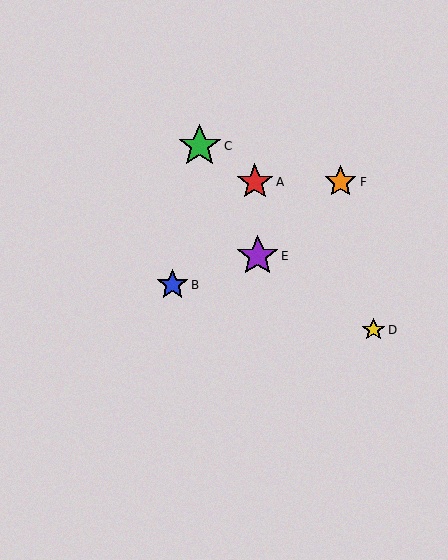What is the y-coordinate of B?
Object B is at y≈285.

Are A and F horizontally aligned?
Yes, both are at y≈182.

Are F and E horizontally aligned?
No, F is at y≈182 and E is at y≈256.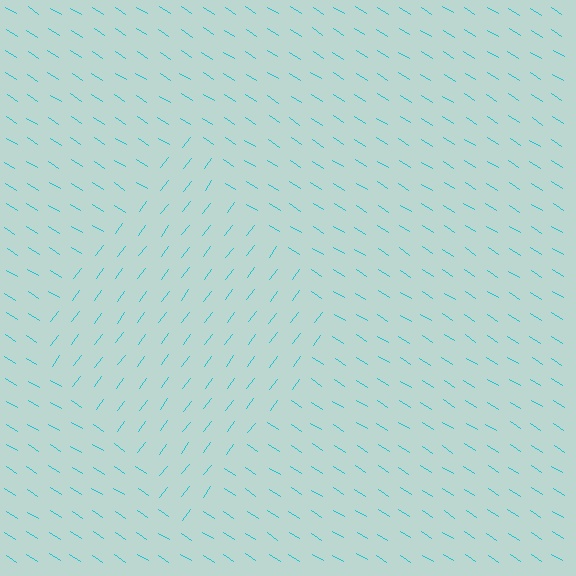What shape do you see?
I see a diamond.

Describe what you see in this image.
The image is filled with small cyan line segments. A diamond region in the image has lines oriented differently from the surrounding lines, creating a visible texture boundary.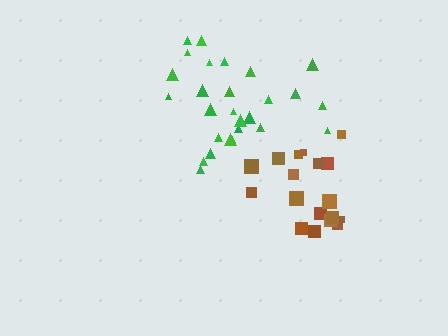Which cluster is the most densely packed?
Brown.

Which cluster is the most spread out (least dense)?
Green.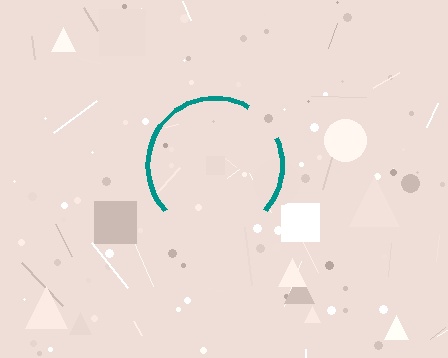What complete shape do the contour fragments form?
The contour fragments form a circle.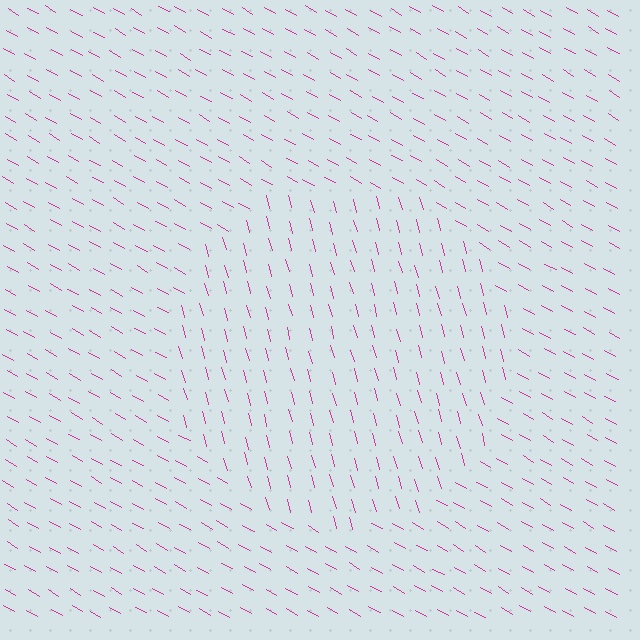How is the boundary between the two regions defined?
The boundary is defined purely by a change in line orientation (approximately 45 degrees difference). All lines are the same color and thickness.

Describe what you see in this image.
The image is filled with small magenta line segments. A circle region in the image has lines oriented differently from the surrounding lines, creating a visible texture boundary.